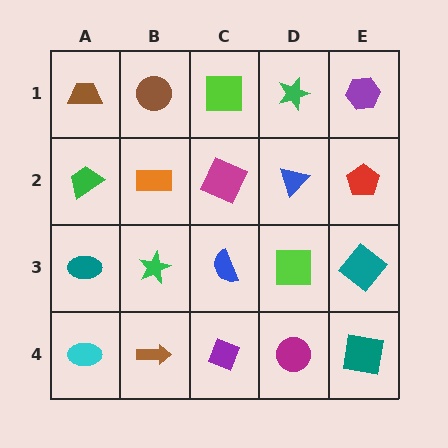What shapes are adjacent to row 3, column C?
A magenta square (row 2, column C), a purple diamond (row 4, column C), a green star (row 3, column B), a lime square (row 3, column D).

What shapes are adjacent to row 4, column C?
A blue semicircle (row 3, column C), a brown arrow (row 4, column B), a magenta circle (row 4, column D).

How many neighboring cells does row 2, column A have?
3.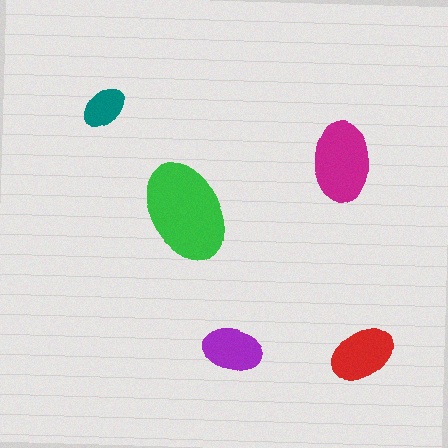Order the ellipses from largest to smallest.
the green one, the magenta one, the red one, the purple one, the teal one.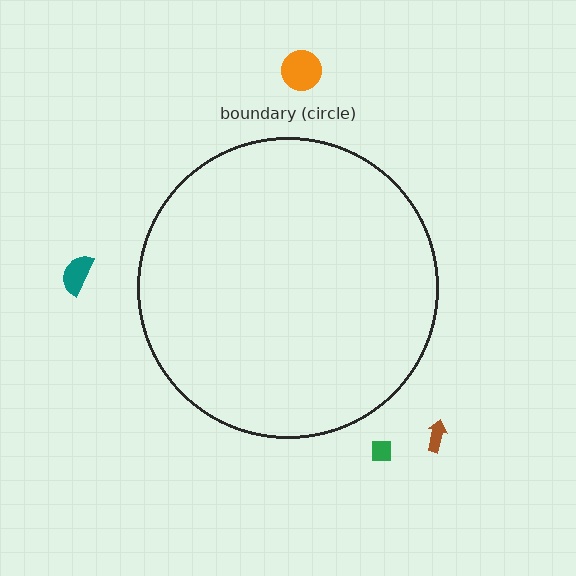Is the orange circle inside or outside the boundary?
Outside.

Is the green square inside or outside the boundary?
Outside.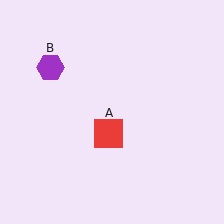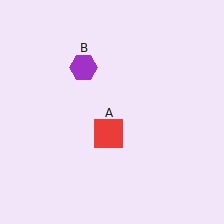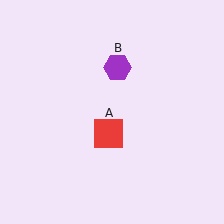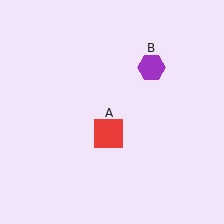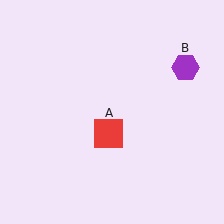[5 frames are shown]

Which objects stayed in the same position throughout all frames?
Red square (object A) remained stationary.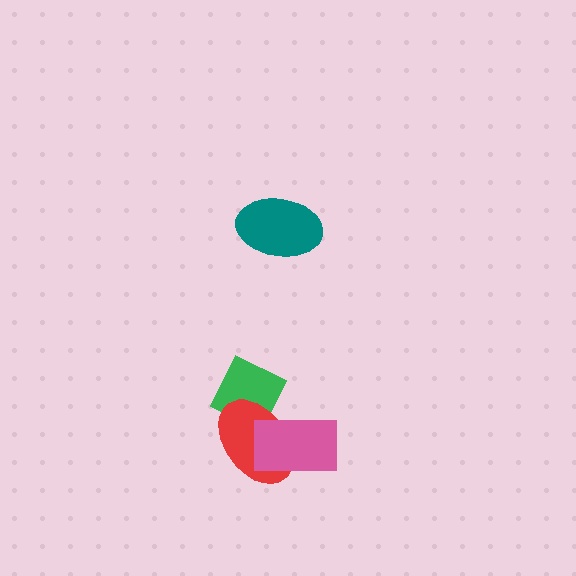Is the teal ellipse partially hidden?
No, no other shape covers it.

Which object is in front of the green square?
The red ellipse is in front of the green square.